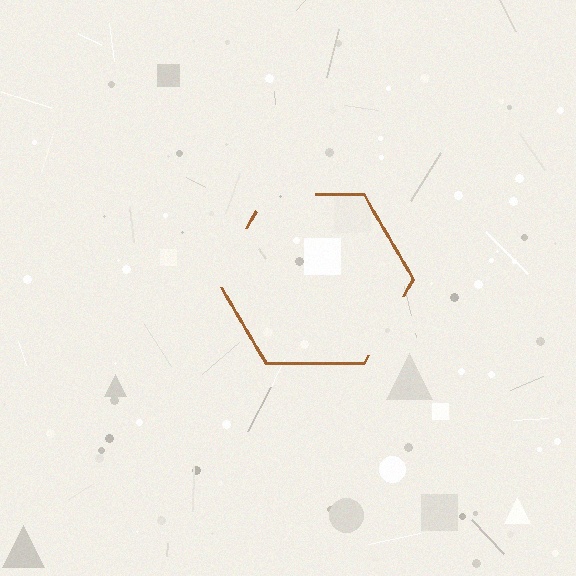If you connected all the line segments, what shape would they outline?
They would outline a hexagon.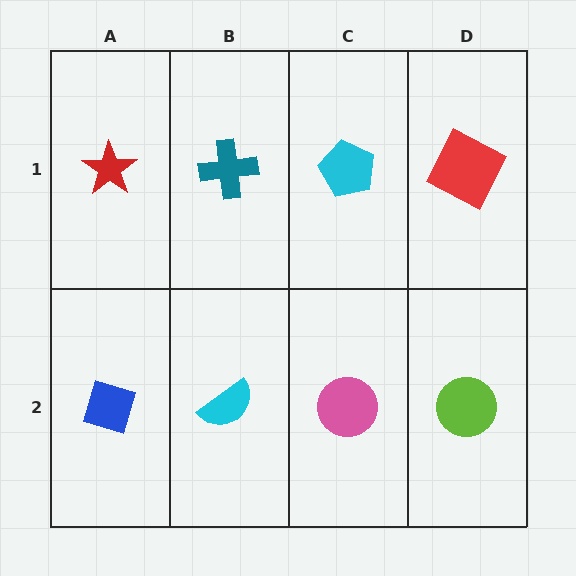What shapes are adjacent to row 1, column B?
A cyan semicircle (row 2, column B), a red star (row 1, column A), a cyan pentagon (row 1, column C).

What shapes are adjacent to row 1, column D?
A lime circle (row 2, column D), a cyan pentagon (row 1, column C).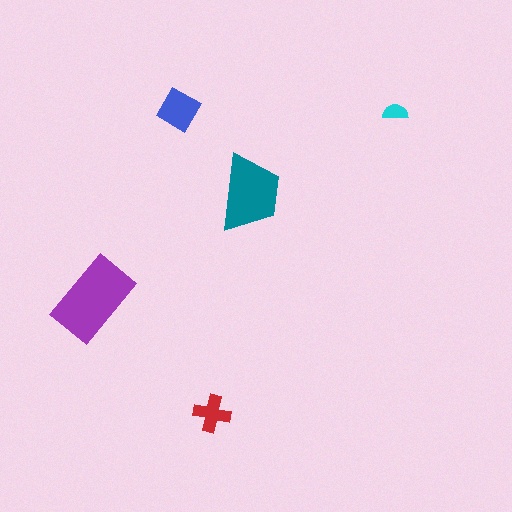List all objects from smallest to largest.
The cyan semicircle, the red cross, the blue diamond, the teal trapezoid, the purple rectangle.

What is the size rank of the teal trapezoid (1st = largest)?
2nd.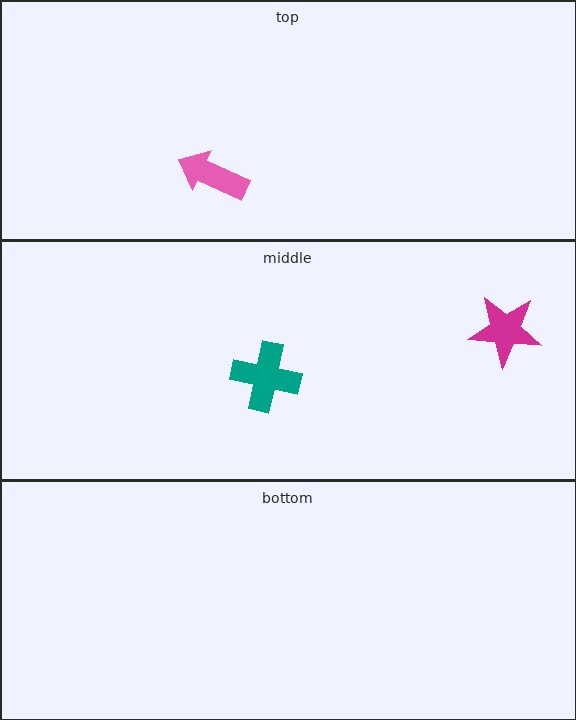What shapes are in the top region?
The pink arrow.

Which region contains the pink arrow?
The top region.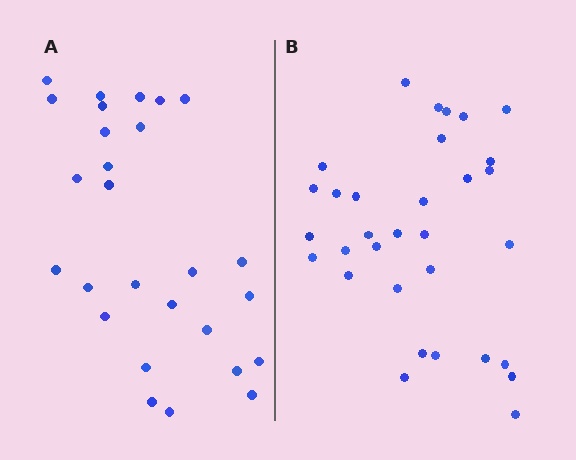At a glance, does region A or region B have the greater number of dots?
Region B (the right region) has more dots.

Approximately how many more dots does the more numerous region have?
Region B has about 5 more dots than region A.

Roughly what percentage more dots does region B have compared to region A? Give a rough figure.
About 20% more.